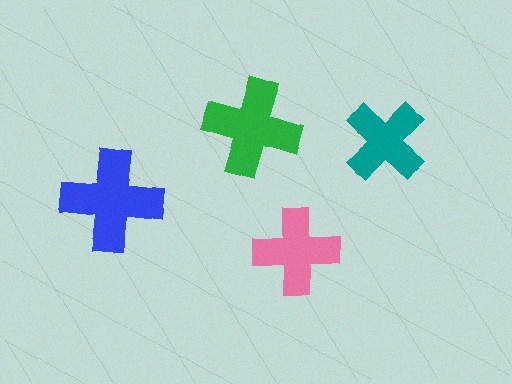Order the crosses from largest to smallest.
the blue one, the green one, the pink one, the teal one.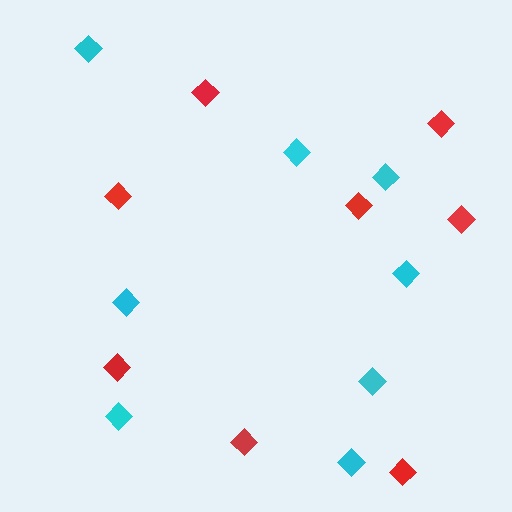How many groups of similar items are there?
There are 2 groups: one group of red diamonds (8) and one group of cyan diamonds (8).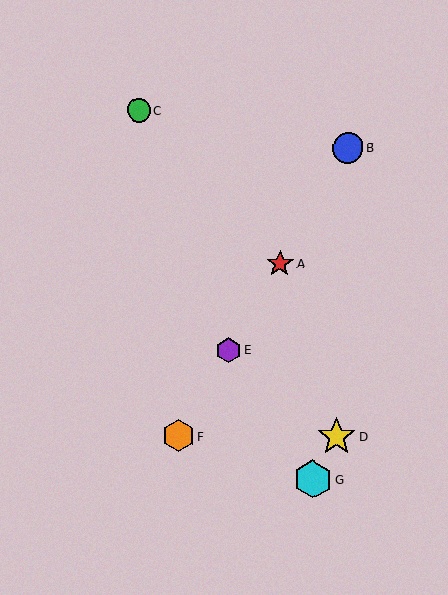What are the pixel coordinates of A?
Object A is at (280, 263).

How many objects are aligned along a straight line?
4 objects (A, B, E, F) are aligned along a straight line.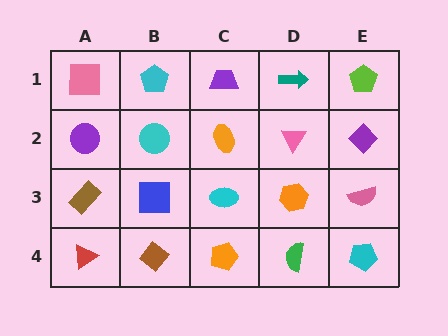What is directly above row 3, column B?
A cyan circle.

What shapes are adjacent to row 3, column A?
A purple circle (row 2, column A), a red triangle (row 4, column A), a blue square (row 3, column B).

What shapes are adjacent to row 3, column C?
An orange ellipse (row 2, column C), an orange pentagon (row 4, column C), a blue square (row 3, column B), an orange hexagon (row 3, column D).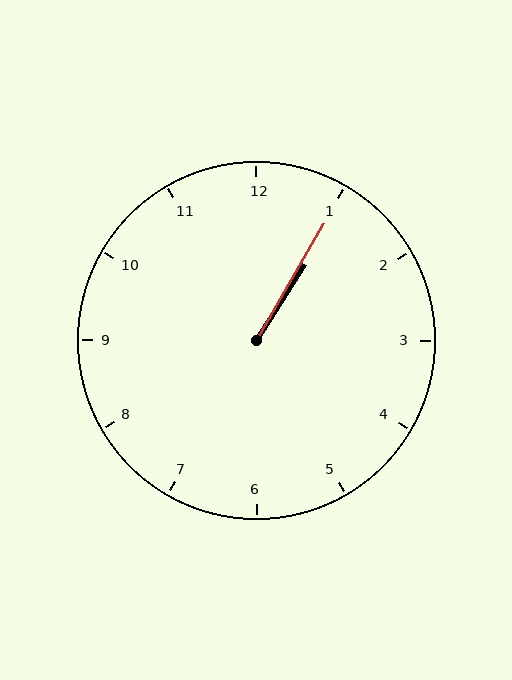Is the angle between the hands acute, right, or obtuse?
It is acute.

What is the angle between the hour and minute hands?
Approximately 2 degrees.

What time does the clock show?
1:05.